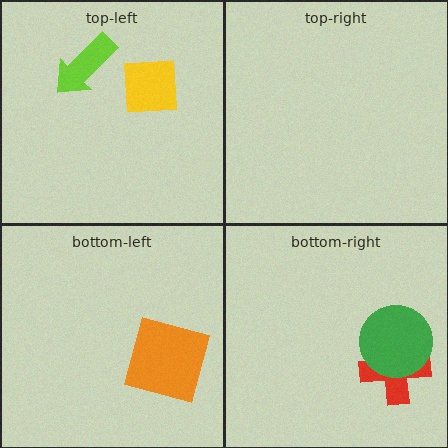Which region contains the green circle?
The bottom-right region.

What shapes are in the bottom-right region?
The red cross, the green circle.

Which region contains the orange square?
The bottom-left region.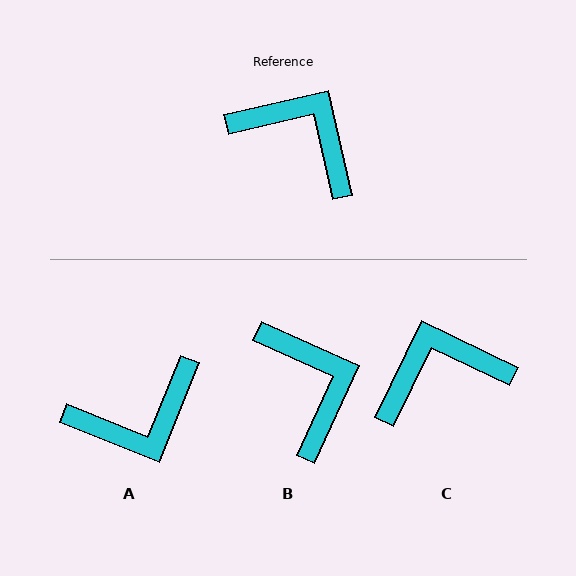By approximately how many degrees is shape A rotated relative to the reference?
Approximately 125 degrees clockwise.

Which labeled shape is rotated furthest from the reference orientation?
A, about 125 degrees away.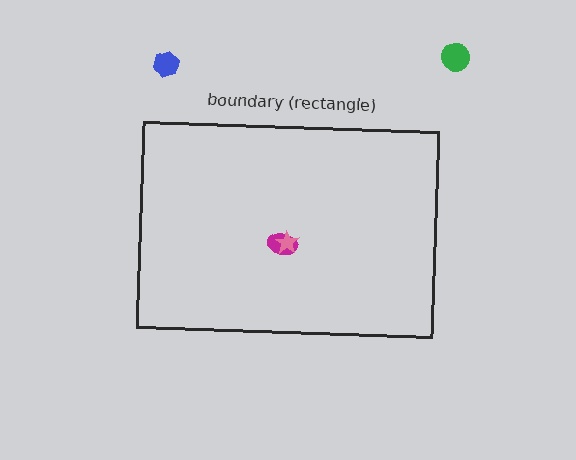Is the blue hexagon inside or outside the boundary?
Outside.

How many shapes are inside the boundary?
2 inside, 2 outside.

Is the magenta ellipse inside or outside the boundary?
Inside.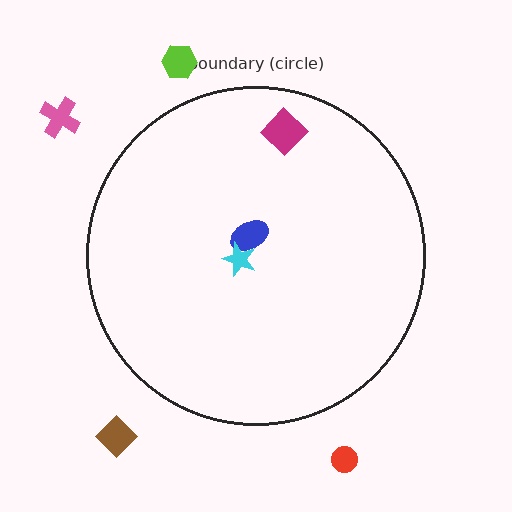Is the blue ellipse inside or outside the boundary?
Inside.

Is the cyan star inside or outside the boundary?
Inside.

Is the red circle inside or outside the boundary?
Outside.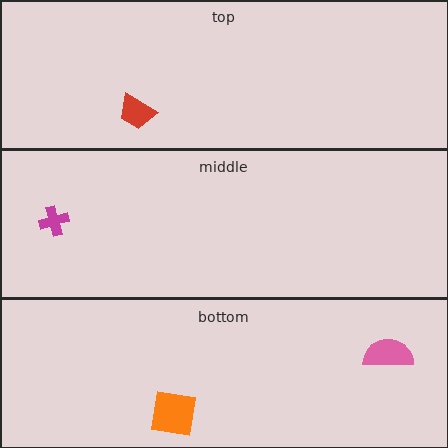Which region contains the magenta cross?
The middle region.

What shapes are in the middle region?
The magenta cross.